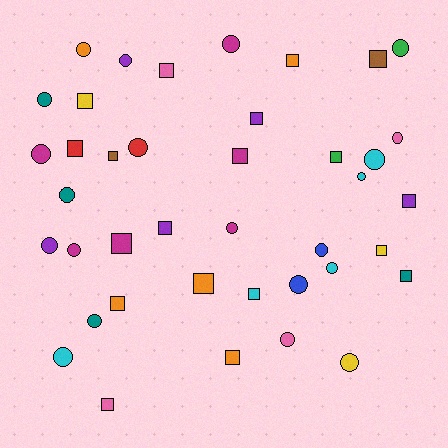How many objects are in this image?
There are 40 objects.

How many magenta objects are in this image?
There are 6 magenta objects.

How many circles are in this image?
There are 21 circles.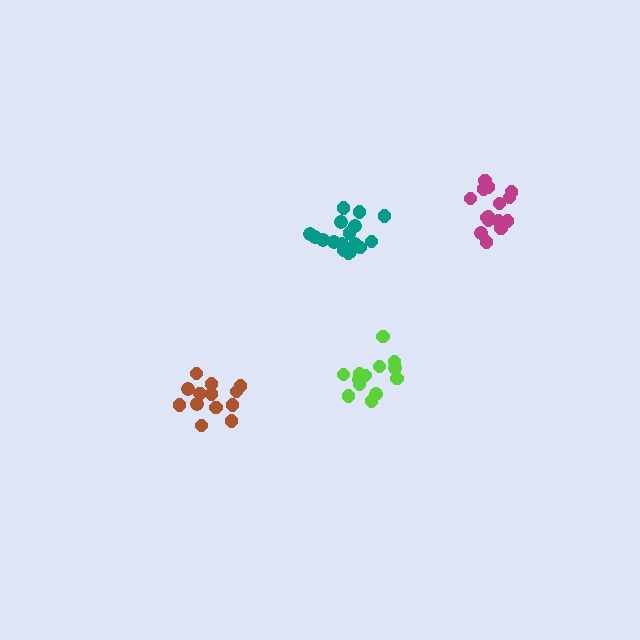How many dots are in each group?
Group 1: 13 dots, Group 2: 15 dots, Group 3: 17 dots, Group 4: 13 dots (58 total).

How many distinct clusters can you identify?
There are 4 distinct clusters.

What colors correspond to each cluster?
The clusters are colored: brown, magenta, teal, lime.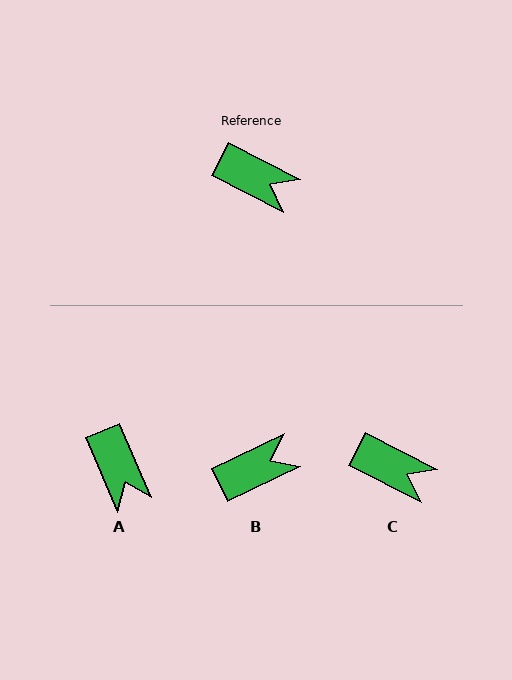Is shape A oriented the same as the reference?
No, it is off by about 40 degrees.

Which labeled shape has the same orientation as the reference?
C.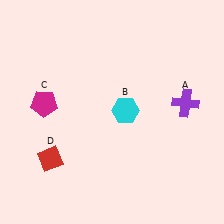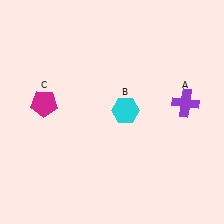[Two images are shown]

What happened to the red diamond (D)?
The red diamond (D) was removed in Image 2. It was in the bottom-left area of Image 1.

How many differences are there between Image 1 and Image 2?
There is 1 difference between the two images.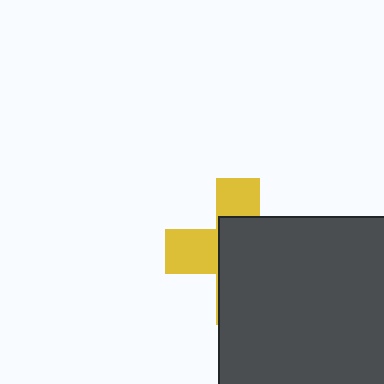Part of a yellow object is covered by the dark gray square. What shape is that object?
It is a cross.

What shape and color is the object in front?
The object in front is a dark gray square.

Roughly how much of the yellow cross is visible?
A small part of it is visible (roughly 37%).